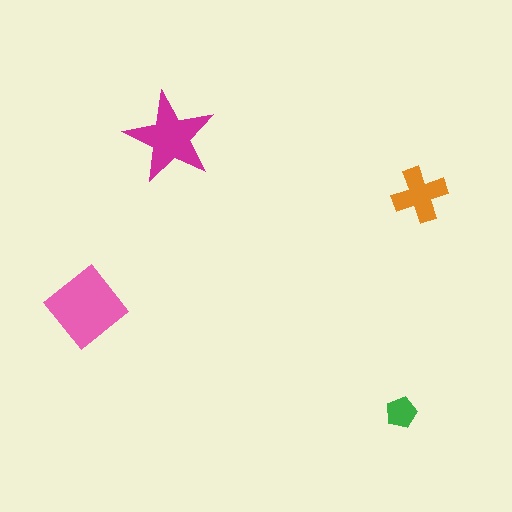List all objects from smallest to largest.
The green pentagon, the orange cross, the magenta star, the pink diamond.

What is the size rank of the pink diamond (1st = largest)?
1st.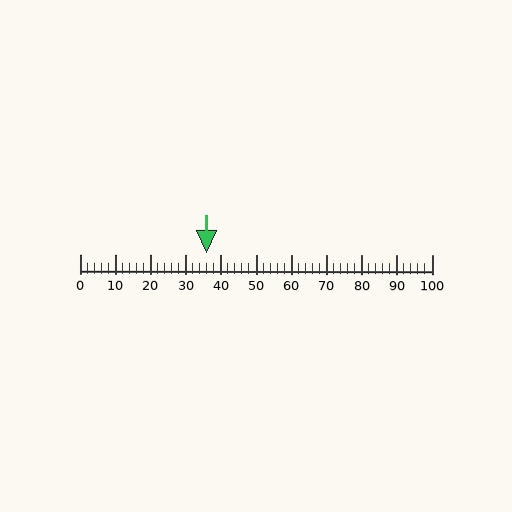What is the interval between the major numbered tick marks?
The major tick marks are spaced 10 units apart.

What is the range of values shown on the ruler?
The ruler shows values from 0 to 100.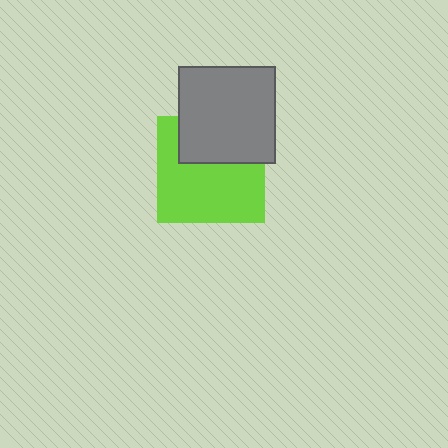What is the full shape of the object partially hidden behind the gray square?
The partially hidden object is a lime square.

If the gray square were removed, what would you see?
You would see the complete lime square.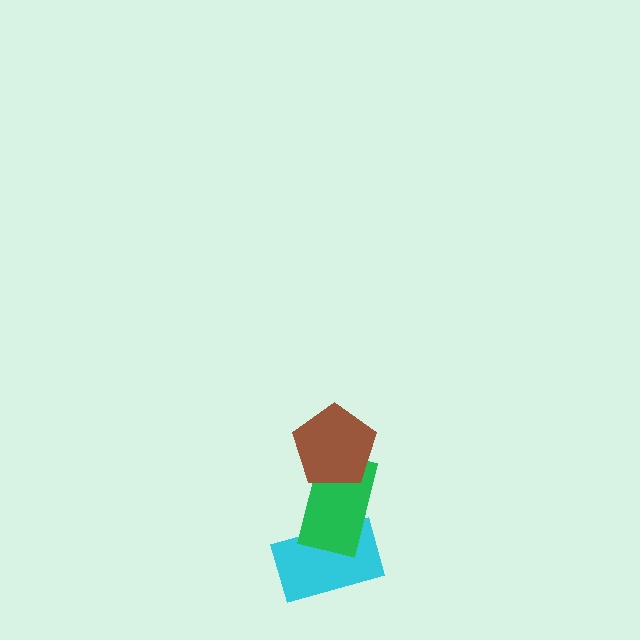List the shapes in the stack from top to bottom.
From top to bottom: the brown pentagon, the green rectangle, the cyan rectangle.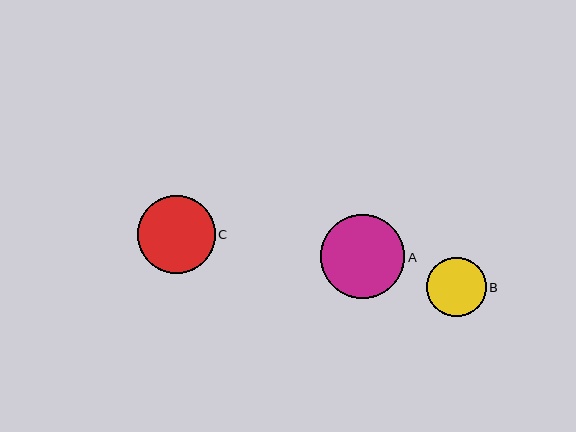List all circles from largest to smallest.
From largest to smallest: A, C, B.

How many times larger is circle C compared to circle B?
Circle C is approximately 1.3 times the size of circle B.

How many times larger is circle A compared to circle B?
Circle A is approximately 1.4 times the size of circle B.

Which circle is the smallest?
Circle B is the smallest with a size of approximately 59 pixels.